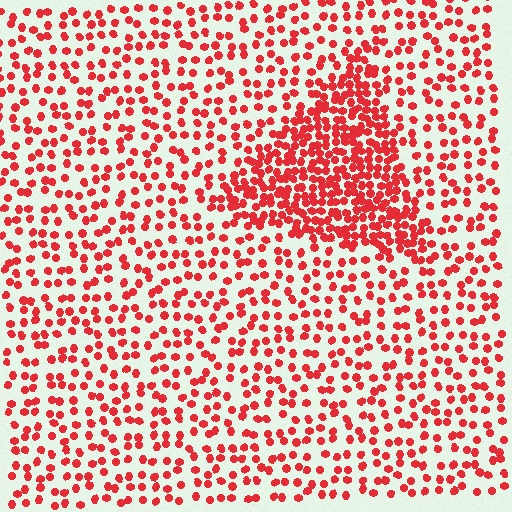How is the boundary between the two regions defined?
The boundary is defined by a change in element density (approximately 2.4x ratio). All elements are the same color, size, and shape.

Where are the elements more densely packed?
The elements are more densely packed inside the triangle boundary.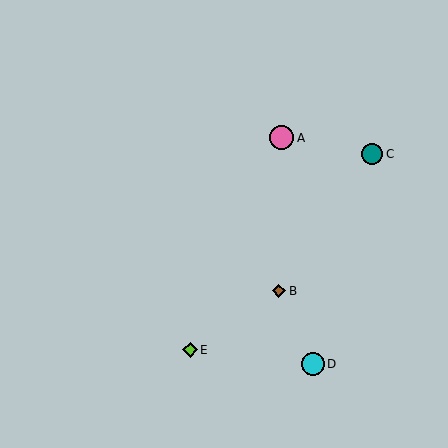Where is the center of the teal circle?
The center of the teal circle is at (372, 154).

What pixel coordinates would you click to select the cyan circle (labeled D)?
Click at (313, 364) to select the cyan circle D.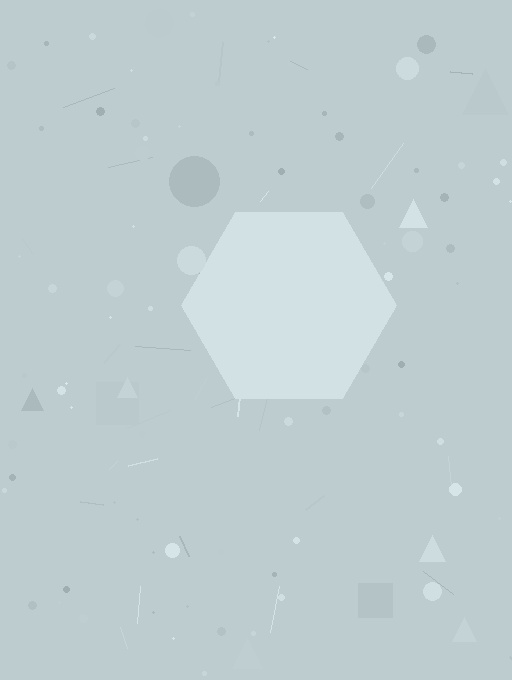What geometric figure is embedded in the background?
A hexagon is embedded in the background.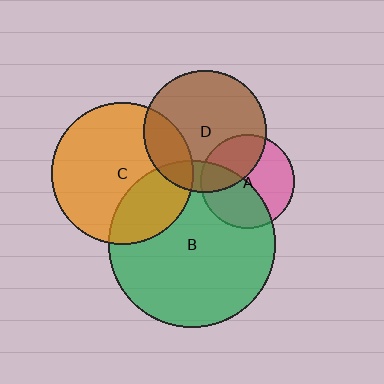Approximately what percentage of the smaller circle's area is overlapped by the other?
Approximately 45%.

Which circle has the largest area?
Circle B (green).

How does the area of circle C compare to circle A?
Approximately 2.3 times.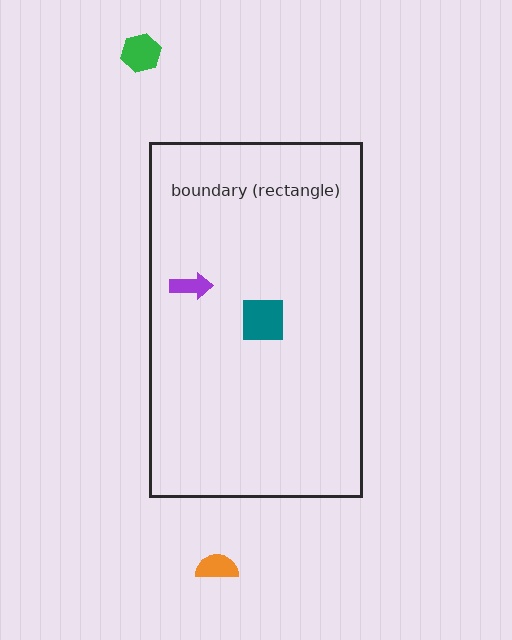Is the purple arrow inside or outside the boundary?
Inside.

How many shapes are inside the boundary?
2 inside, 2 outside.